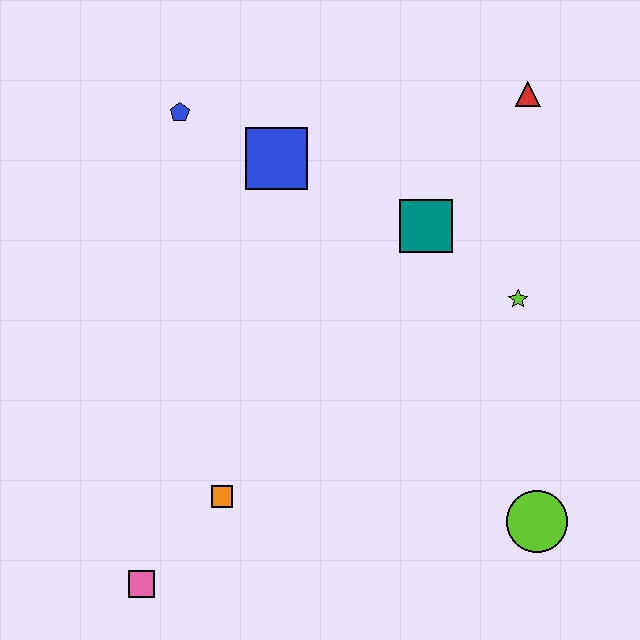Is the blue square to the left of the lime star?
Yes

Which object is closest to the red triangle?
The teal square is closest to the red triangle.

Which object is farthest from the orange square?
The red triangle is farthest from the orange square.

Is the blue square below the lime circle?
No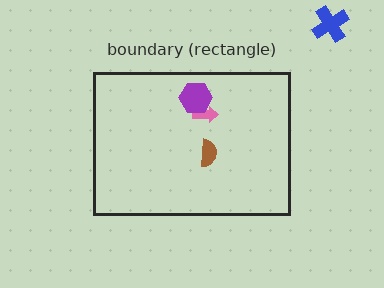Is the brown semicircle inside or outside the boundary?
Inside.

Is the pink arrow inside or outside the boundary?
Inside.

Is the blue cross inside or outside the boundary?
Outside.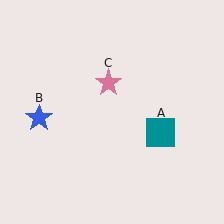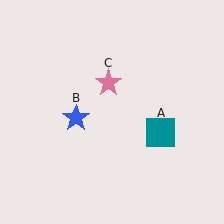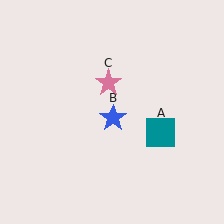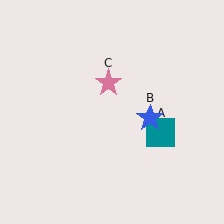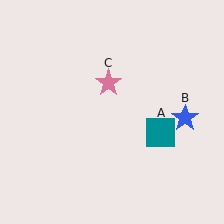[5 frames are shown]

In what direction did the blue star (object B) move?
The blue star (object B) moved right.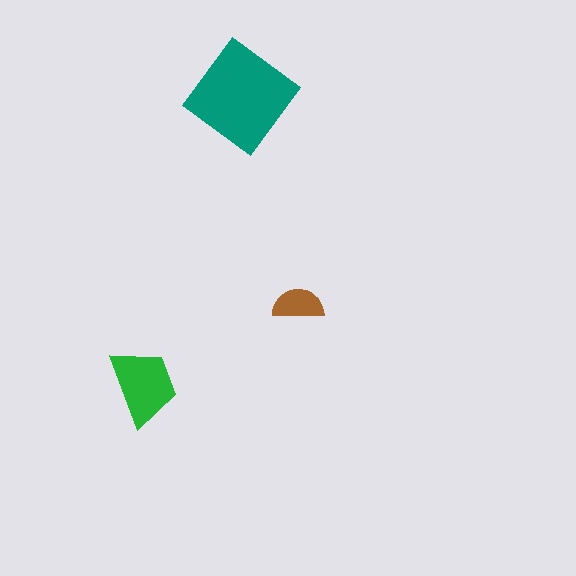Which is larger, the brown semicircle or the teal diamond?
The teal diamond.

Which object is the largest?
The teal diamond.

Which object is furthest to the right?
The brown semicircle is rightmost.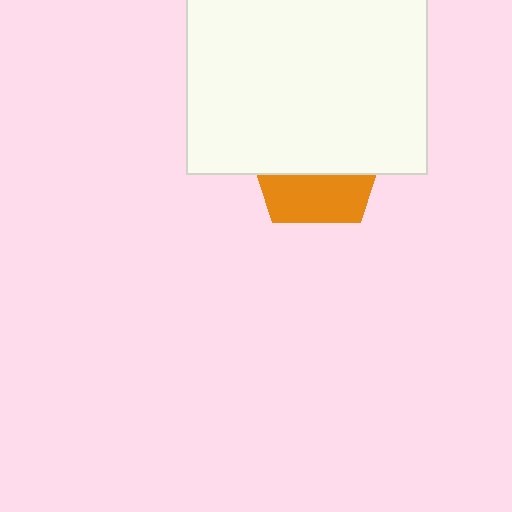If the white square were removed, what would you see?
You would see the complete orange pentagon.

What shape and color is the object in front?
The object in front is a white square.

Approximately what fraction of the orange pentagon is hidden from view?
Roughly 63% of the orange pentagon is hidden behind the white square.